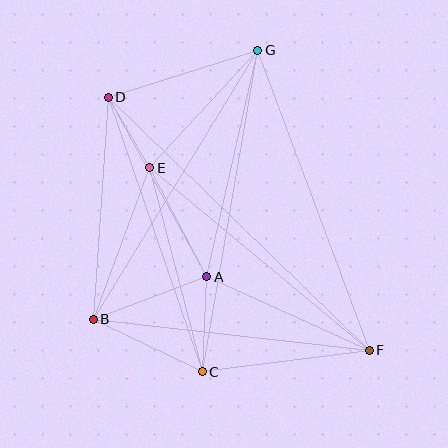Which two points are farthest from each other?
Points D and F are farthest from each other.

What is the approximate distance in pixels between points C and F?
The distance between C and F is approximately 169 pixels.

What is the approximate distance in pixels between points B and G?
The distance between B and G is approximately 315 pixels.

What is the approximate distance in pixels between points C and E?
The distance between C and E is approximately 210 pixels.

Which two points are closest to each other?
Points D and E are closest to each other.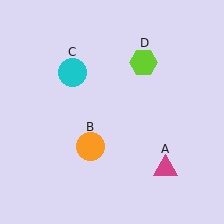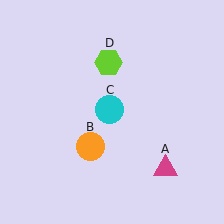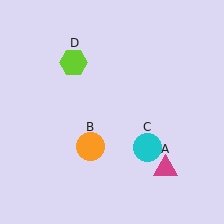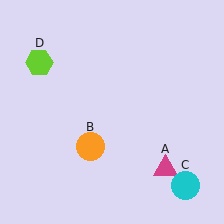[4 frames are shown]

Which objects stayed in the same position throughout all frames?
Magenta triangle (object A) and orange circle (object B) remained stationary.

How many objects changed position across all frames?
2 objects changed position: cyan circle (object C), lime hexagon (object D).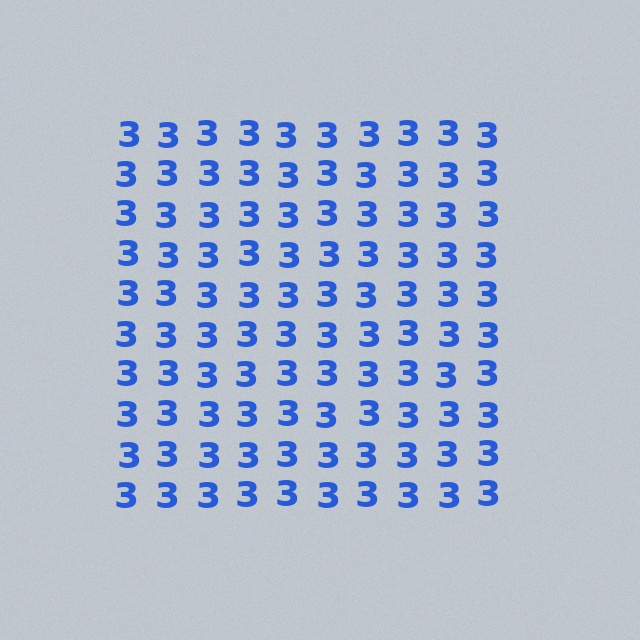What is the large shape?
The large shape is a square.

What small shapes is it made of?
It is made of small digit 3's.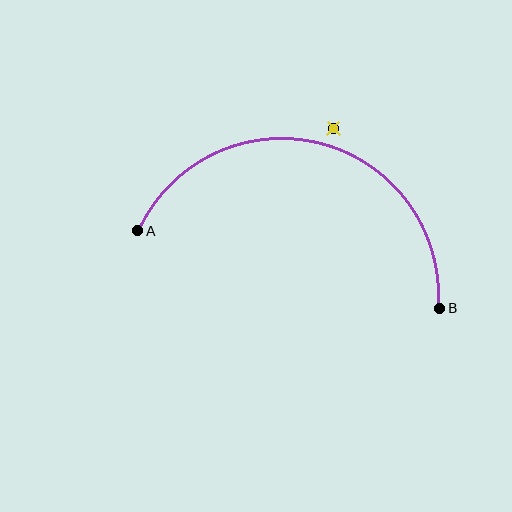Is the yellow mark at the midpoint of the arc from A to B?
No — the yellow mark does not lie on the arc at all. It sits slightly outside the curve.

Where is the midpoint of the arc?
The arc midpoint is the point on the curve farthest from the straight line joining A and B. It sits above that line.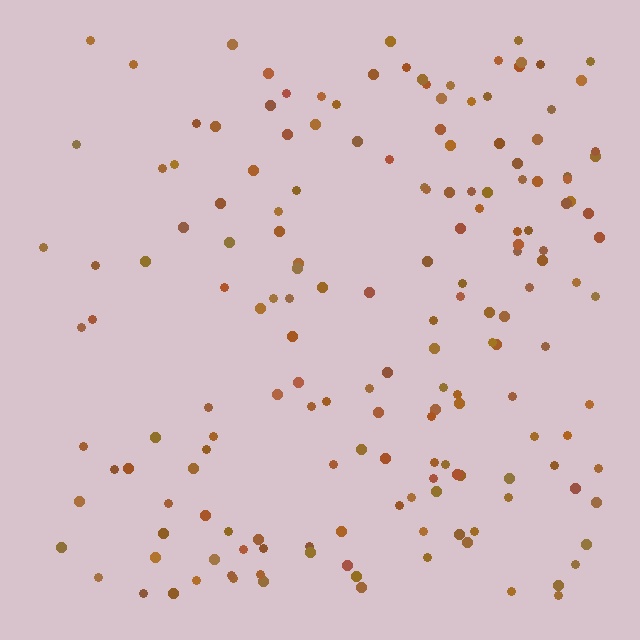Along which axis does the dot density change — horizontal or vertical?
Horizontal.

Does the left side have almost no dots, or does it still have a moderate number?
Still a moderate number, just noticeably fewer than the right.